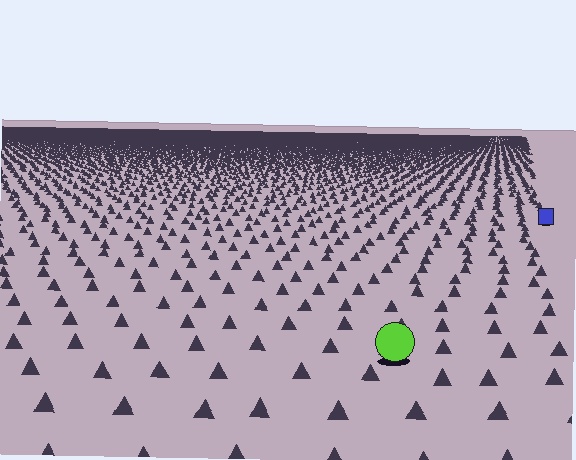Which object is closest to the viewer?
The lime circle is closest. The texture marks near it are larger and more spread out.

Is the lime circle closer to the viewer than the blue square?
Yes. The lime circle is closer — you can tell from the texture gradient: the ground texture is coarser near it.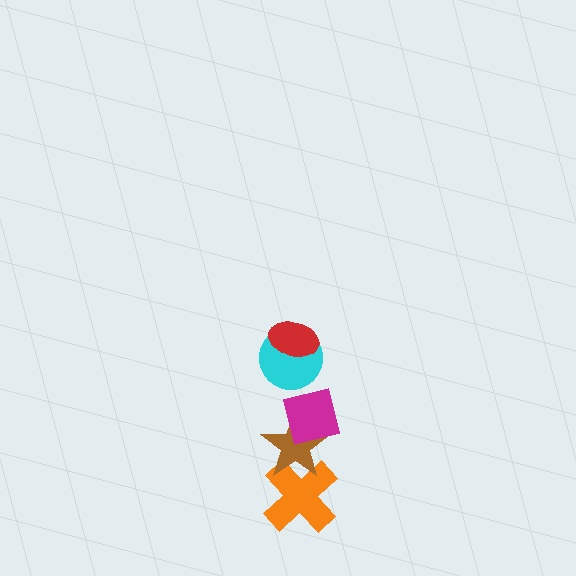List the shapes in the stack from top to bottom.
From top to bottom: the red ellipse, the cyan circle, the magenta square, the brown star, the orange cross.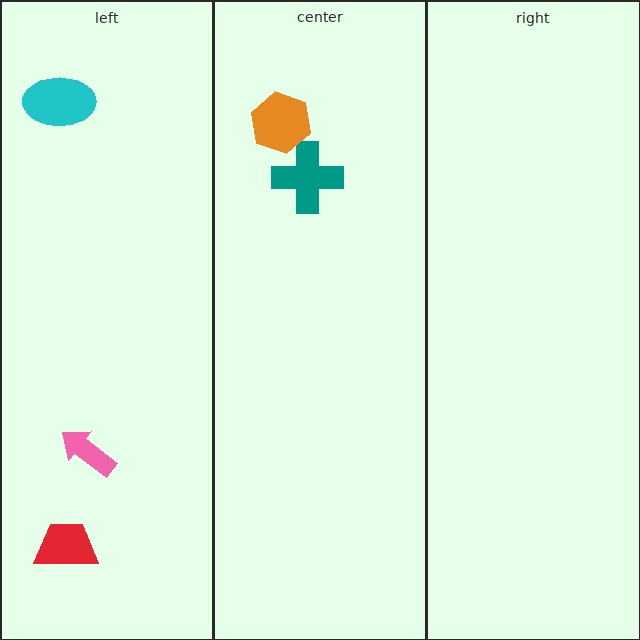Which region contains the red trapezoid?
The left region.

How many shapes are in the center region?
2.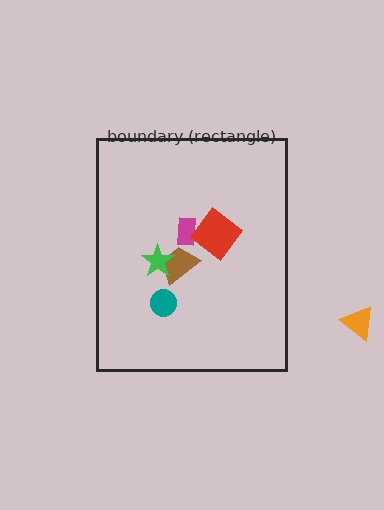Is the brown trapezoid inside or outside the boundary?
Inside.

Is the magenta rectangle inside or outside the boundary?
Inside.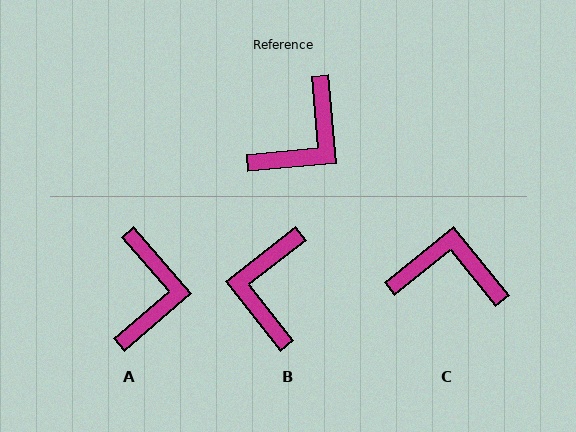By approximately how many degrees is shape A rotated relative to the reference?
Approximately 36 degrees counter-clockwise.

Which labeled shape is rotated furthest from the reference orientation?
B, about 147 degrees away.